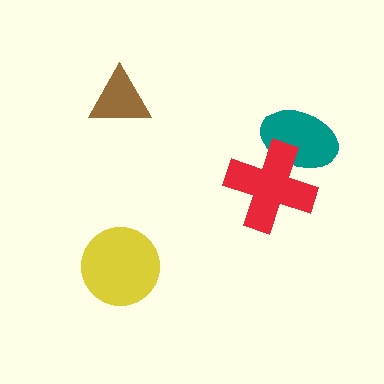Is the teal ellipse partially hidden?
Yes, it is partially covered by another shape.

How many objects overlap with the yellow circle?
0 objects overlap with the yellow circle.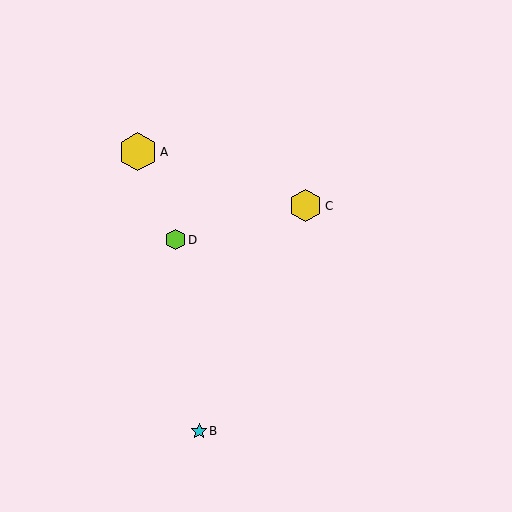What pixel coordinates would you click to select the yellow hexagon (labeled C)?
Click at (305, 206) to select the yellow hexagon C.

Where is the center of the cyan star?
The center of the cyan star is at (199, 431).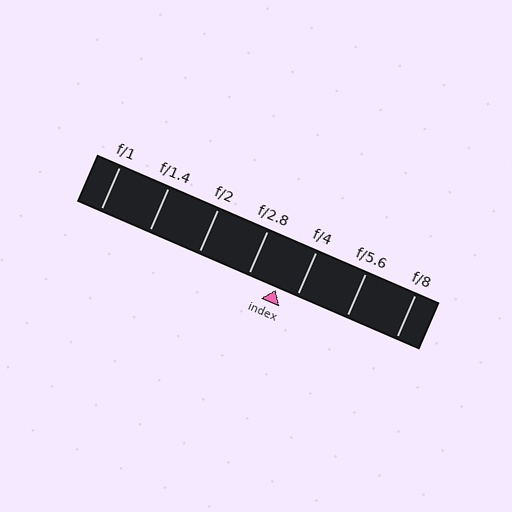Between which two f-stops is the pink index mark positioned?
The index mark is between f/2.8 and f/4.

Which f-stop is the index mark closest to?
The index mark is closest to f/4.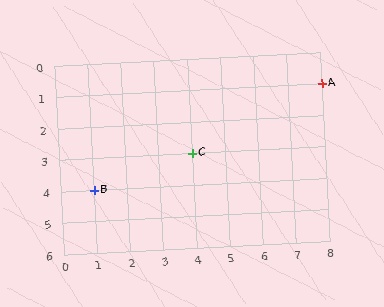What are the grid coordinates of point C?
Point C is at grid coordinates (4, 3).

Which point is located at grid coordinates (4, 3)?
Point C is at (4, 3).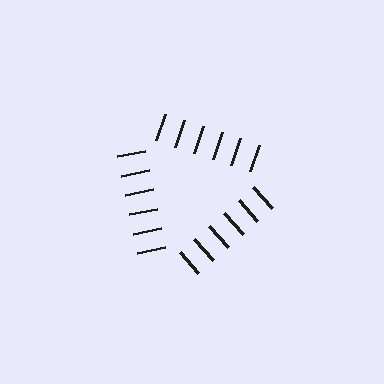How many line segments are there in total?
18 — 6 along each of the 3 edges.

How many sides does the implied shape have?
3 sides — the line-ends trace a triangle.